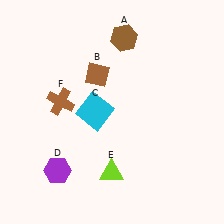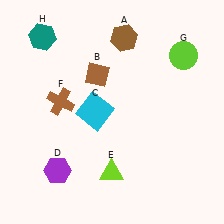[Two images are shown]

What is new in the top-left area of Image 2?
A teal hexagon (H) was added in the top-left area of Image 2.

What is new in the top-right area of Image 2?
A lime circle (G) was added in the top-right area of Image 2.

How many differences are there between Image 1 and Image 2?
There are 2 differences between the two images.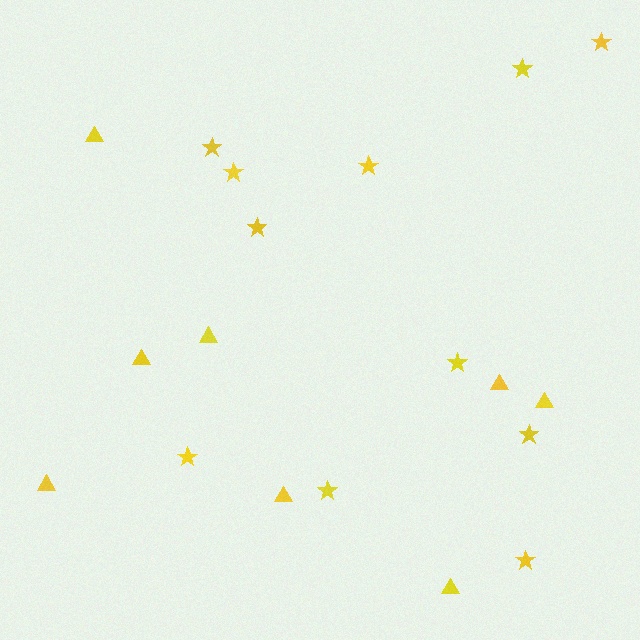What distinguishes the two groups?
There are 2 groups: one group of triangles (8) and one group of stars (11).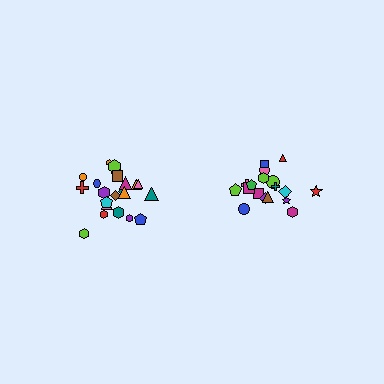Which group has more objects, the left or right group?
The left group.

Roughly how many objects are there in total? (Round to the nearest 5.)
Roughly 40 objects in total.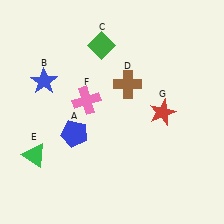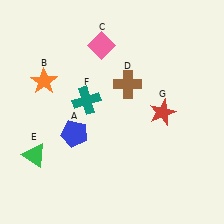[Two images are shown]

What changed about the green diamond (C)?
In Image 1, C is green. In Image 2, it changed to pink.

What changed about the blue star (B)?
In Image 1, B is blue. In Image 2, it changed to orange.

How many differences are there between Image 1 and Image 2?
There are 3 differences between the two images.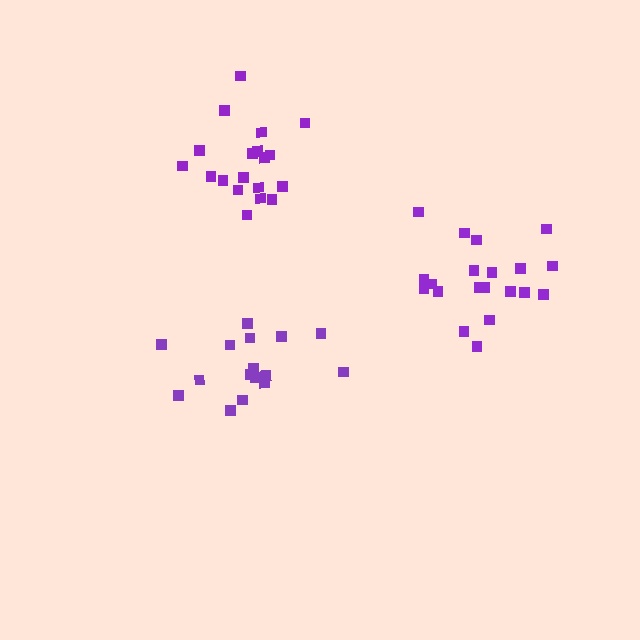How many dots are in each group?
Group 1: 16 dots, Group 2: 19 dots, Group 3: 20 dots (55 total).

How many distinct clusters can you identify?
There are 3 distinct clusters.